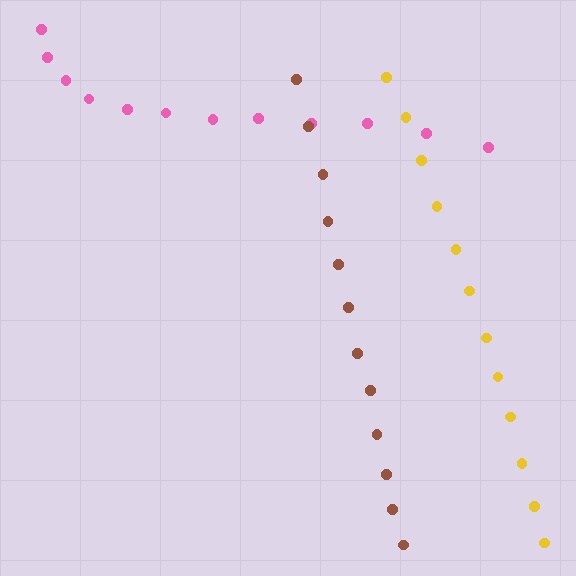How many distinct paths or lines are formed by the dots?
There are 3 distinct paths.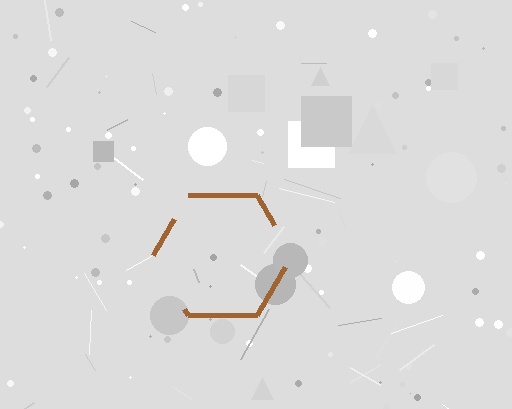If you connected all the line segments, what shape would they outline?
They would outline a hexagon.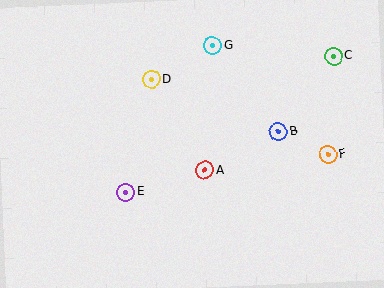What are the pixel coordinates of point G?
Point G is at (212, 46).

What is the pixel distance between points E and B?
The distance between E and B is 164 pixels.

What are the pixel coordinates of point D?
Point D is at (151, 79).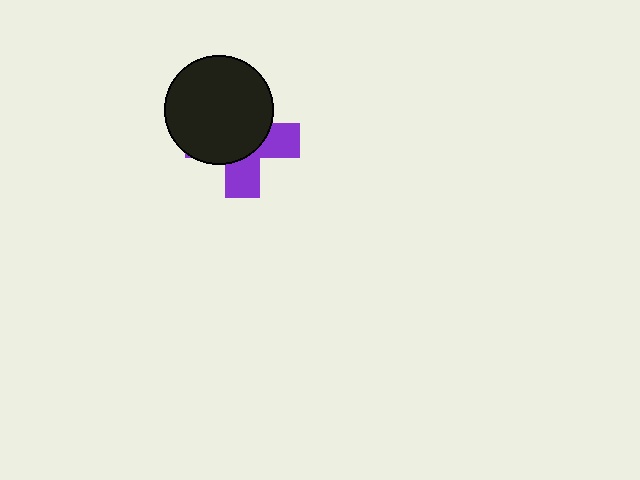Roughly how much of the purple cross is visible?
A small part of it is visible (roughly 38%).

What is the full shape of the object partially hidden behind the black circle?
The partially hidden object is a purple cross.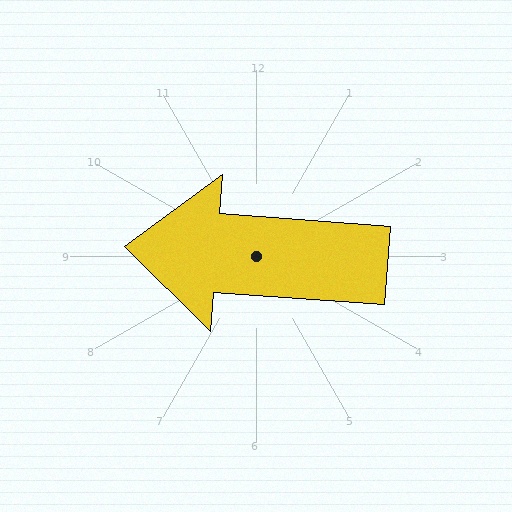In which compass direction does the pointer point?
West.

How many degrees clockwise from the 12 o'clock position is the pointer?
Approximately 274 degrees.